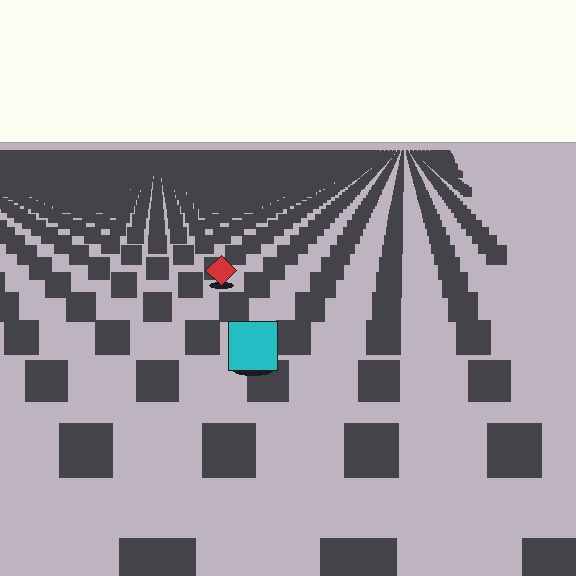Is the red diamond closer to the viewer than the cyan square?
No. The cyan square is closer — you can tell from the texture gradient: the ground texture is coarser near it.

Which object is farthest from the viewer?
The red diamond is farthest from the viewer. It appears smaller and the ground texture around it is denser.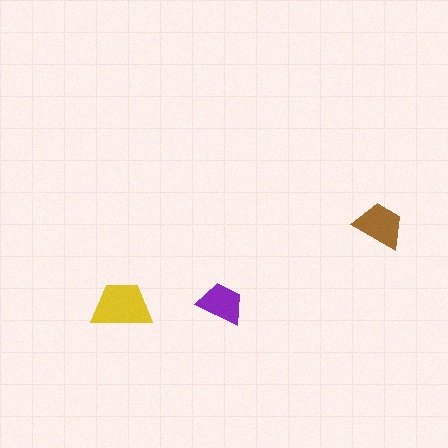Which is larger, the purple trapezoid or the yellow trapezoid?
The yellow one.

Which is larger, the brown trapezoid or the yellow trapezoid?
The yellow one.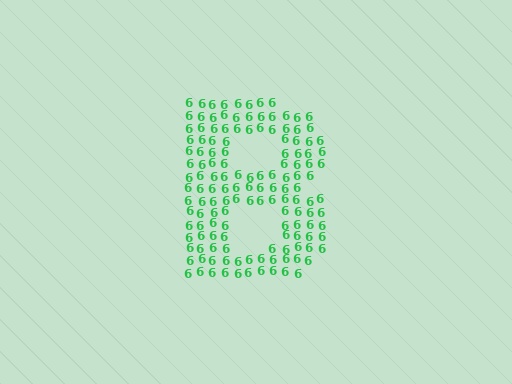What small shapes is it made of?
It is made of small digit 6's.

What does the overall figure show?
The overall figure shows the letter B.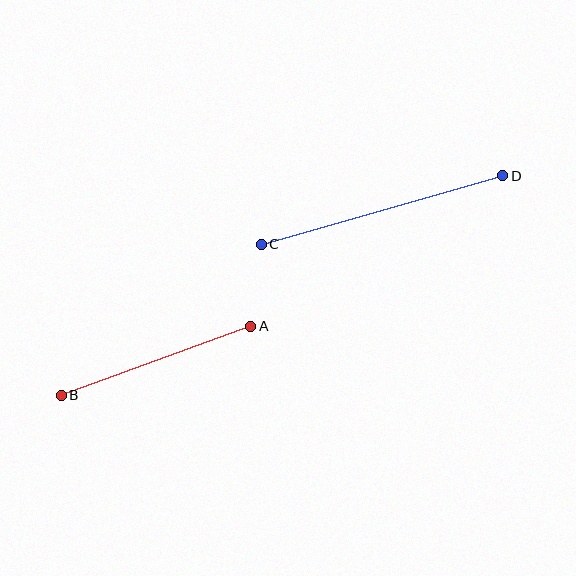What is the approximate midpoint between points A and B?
The midpoint is at approximately (156, 361) pixels.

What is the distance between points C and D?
The distance is approximately 251 pixels.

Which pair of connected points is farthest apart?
Points C and D are farthest apart.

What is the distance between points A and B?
The distance is approximately 201 pixels.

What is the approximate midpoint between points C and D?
The midpoint is at approximately (382, 210) pixels.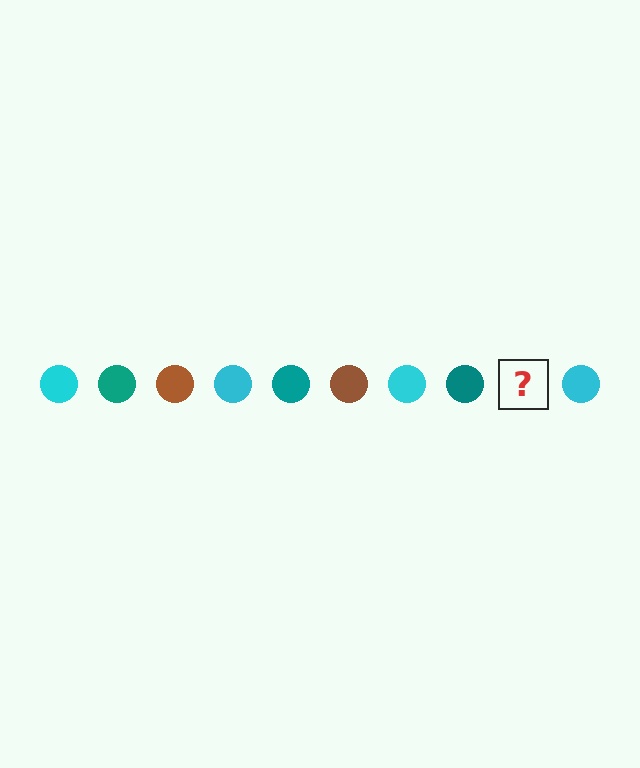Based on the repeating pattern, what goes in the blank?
The blank should be a brown circle.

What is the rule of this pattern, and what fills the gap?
The rule is that the pattern cycles through cyan, teal, brown circles. The gap should be filled with a brown circle.